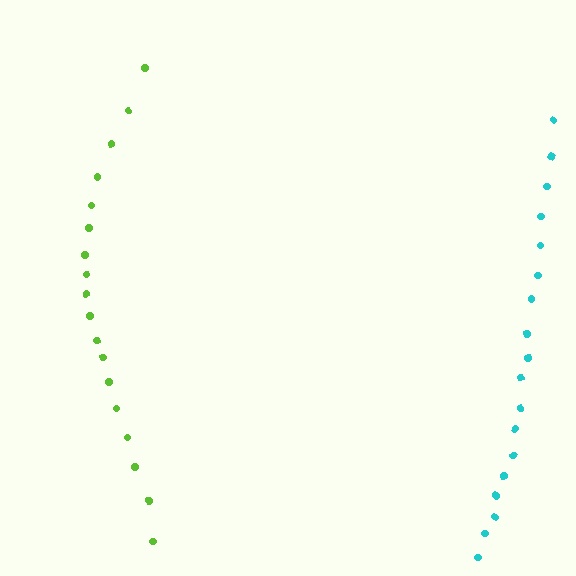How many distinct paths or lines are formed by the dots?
There are 2 distinct paths.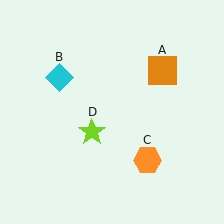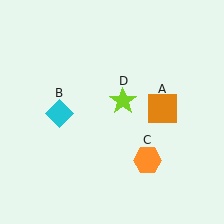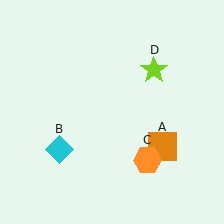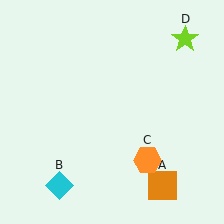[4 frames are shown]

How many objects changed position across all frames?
3 objects changed position: orange square (object A), cyan diamond (object B), lime star (object D).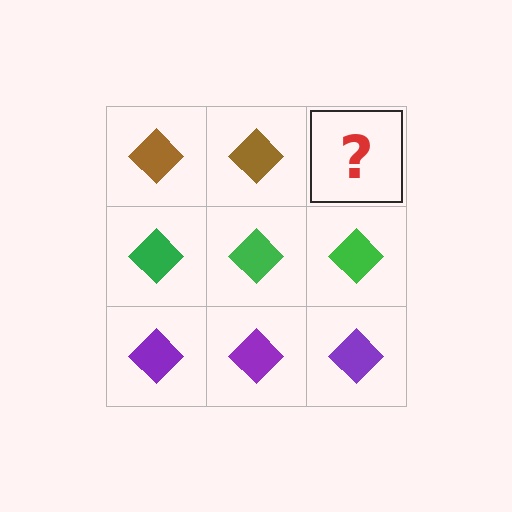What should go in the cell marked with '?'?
The missing cell should contain a brown diamond.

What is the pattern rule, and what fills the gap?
The rule is that each row has a consistent color. The gap should be filled with a brown diamond.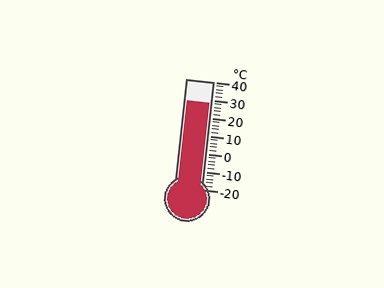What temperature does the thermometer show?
The thermometer shows approximately 28°C.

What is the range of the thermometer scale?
The thermometer scale ranges from -20°C to 40°C.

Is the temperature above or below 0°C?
The temperature is above 0°C.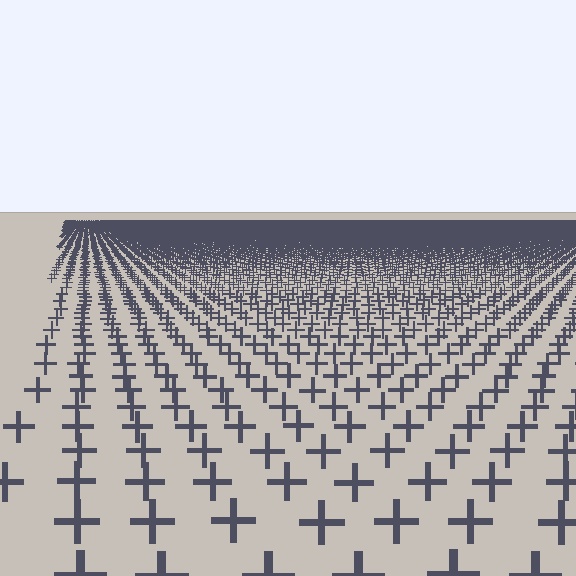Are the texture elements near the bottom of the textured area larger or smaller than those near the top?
Larger. Near the bottom, elements are closer to the viewer and appear at a bigger on-screen size.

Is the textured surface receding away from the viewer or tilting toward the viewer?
The surface is receding away from the viewer. Texture elements get smaller and denser toward the top.